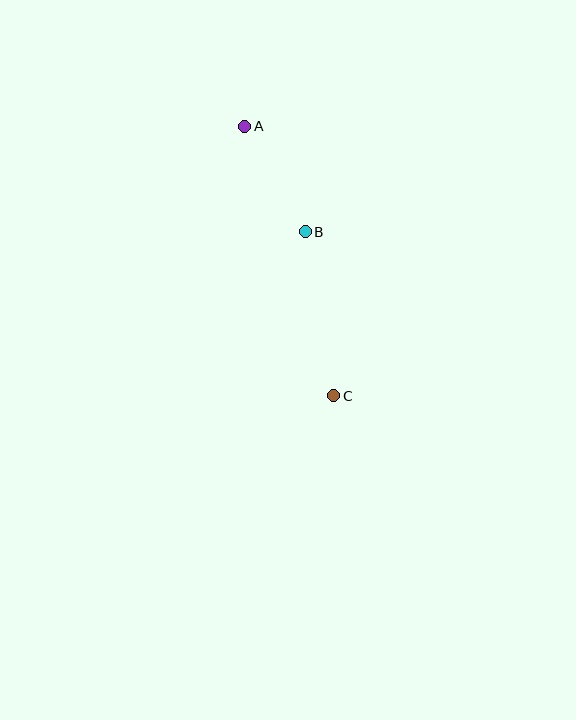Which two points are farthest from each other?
Points A and C are farthest from each other.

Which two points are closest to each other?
Points A and B are closest to each other.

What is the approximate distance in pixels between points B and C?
The distance between B and C is approximately 167 pixels.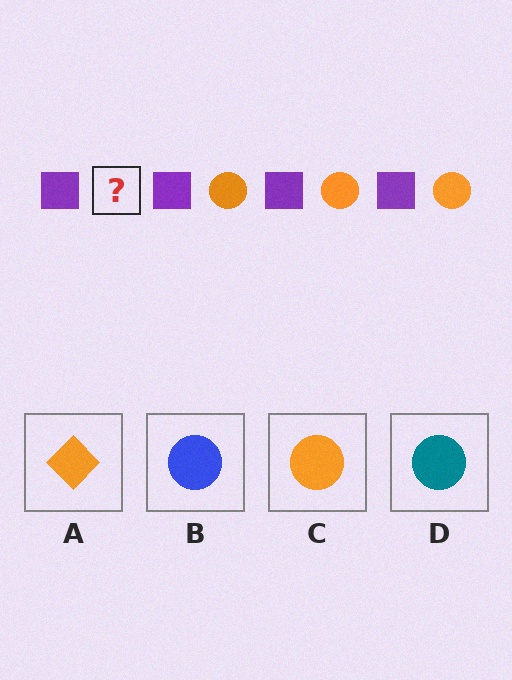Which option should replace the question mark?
Option C.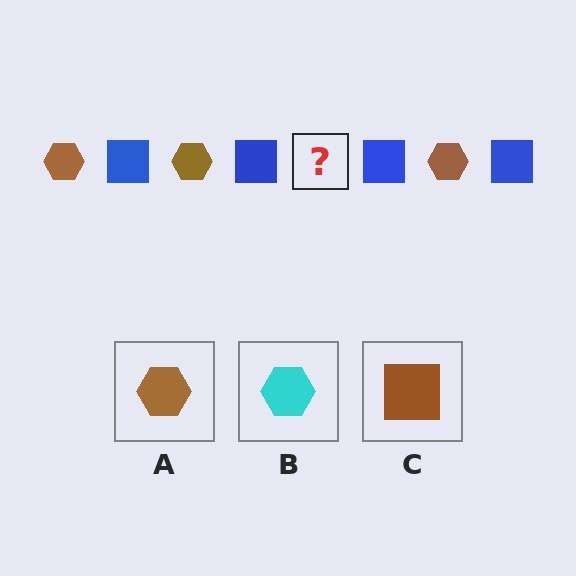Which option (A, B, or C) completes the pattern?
A.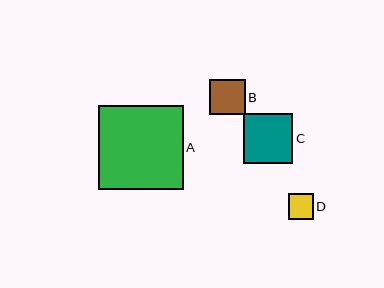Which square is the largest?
Square A is the largest with a size of approximately 84 pixels.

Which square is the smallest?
Square D is the smallest with a size of approximately 25 pixels.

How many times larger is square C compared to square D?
Square C is approximately 1.9 times the size of square D.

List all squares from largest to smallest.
From largest to smallest: A, C, B, D.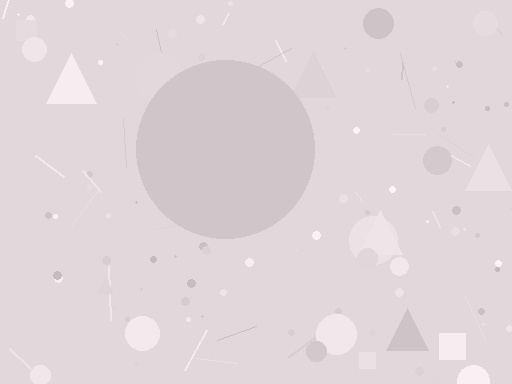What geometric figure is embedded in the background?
A circle is embedded in the background.